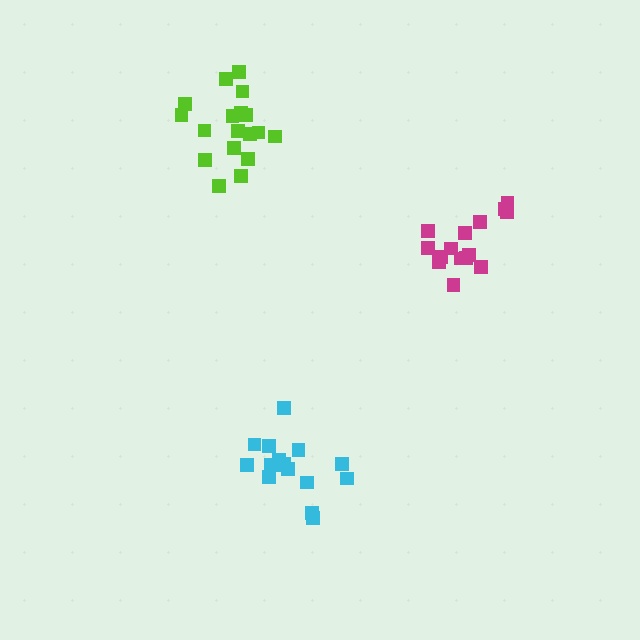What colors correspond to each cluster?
The clusters are colored: lime, cyan, magenta.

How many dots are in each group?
Group 1: 18 dots, Group 2: 16 dots, Group 3: 15 dots (49 total).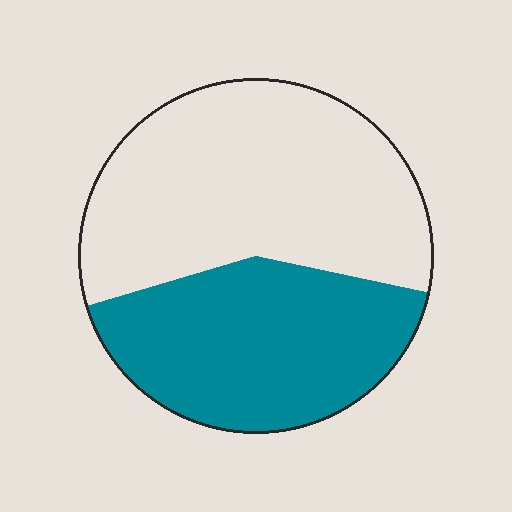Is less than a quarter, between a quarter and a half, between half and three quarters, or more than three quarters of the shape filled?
Between a quarter and a half.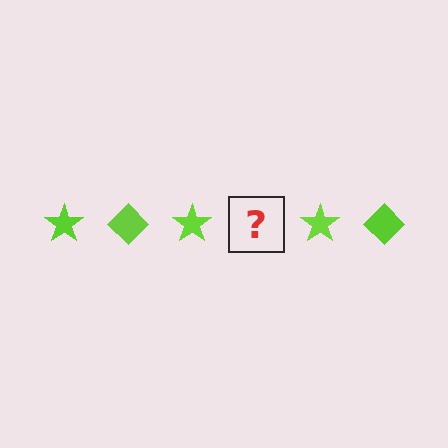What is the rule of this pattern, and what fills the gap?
The rule is that the pattern cycles through star, diamond shapes in lime. The gap should be filled with a lime diamond.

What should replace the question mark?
The question mark should be replaced with a lime diamond.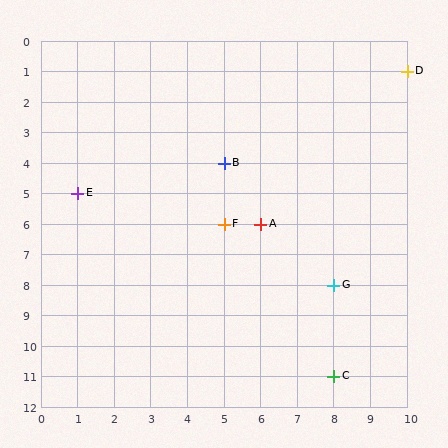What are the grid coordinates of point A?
Point A is at grid coordinates (6, 6).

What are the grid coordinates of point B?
Point B is at grid coordinates (5, 4).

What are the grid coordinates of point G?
Point G is at grid coordinates (8, 8).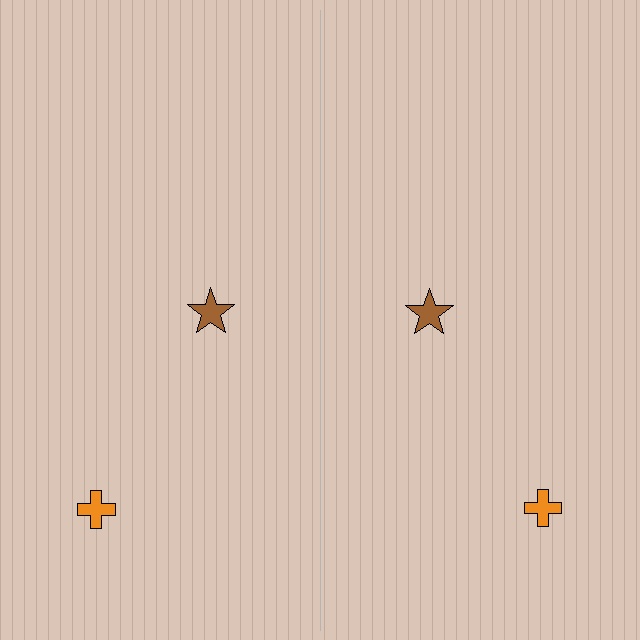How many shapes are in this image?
There are 4 shapes in this image.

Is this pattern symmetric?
Yes, this pattern has bilateral (reflection) symmetry.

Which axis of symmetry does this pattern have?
The pattern has a vertical axis of symmetry running through the center of the image.